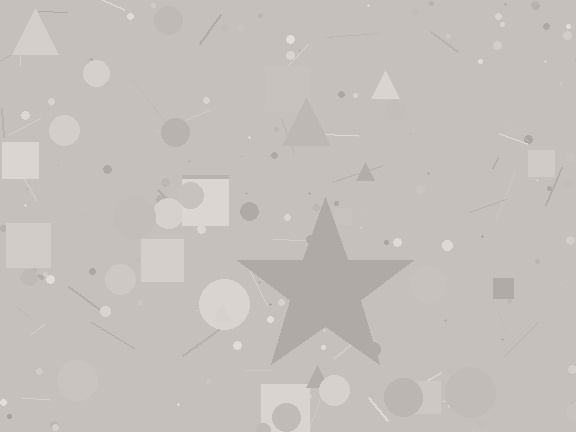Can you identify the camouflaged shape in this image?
The camouflaged shape is a star.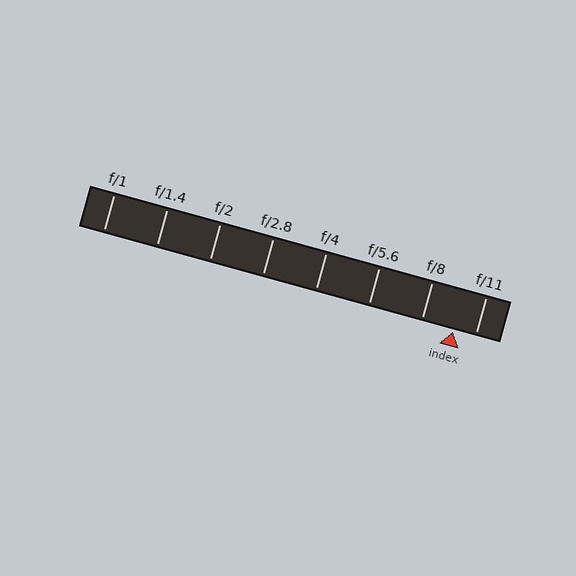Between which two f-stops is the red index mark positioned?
The index mark is between f/8 and f/11.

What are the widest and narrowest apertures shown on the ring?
The widest aperture shown is f/1 and the narrowest is f/11.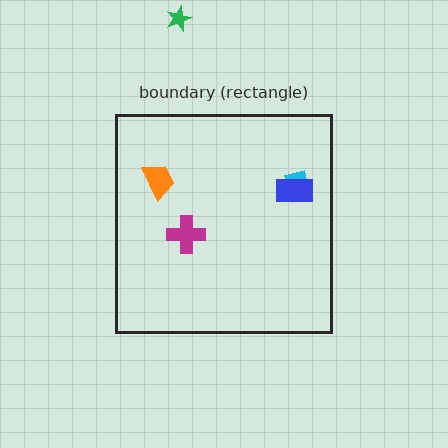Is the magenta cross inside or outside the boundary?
Inside.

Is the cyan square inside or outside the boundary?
Inside.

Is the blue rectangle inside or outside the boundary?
Inside.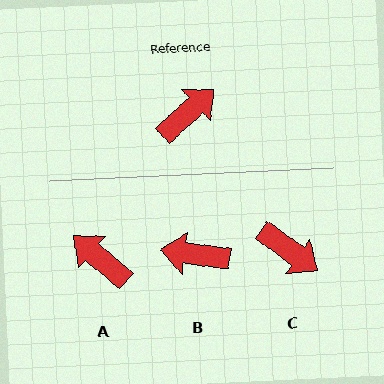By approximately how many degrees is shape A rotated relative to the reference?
Approximately 98 degrees counter-clockwise.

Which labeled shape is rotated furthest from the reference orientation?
B, about 130 degrees away.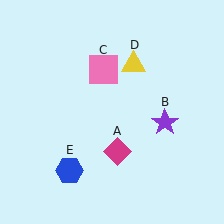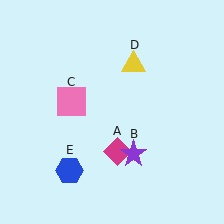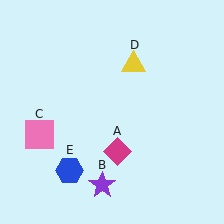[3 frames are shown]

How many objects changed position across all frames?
2 objects changed position: purple star (object B), pink square (object C).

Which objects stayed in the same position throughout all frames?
Magenta diamond (object A) and yellow triangle (object D) and blue hexagon (object E) remained stationary.